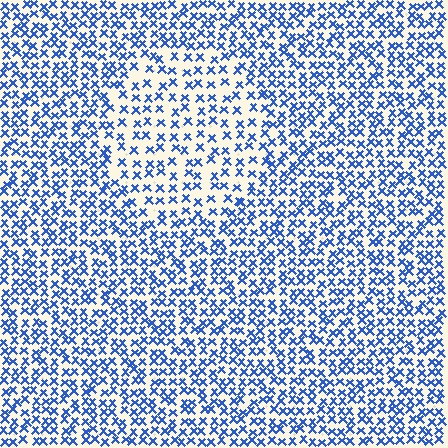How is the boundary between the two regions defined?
The boundary is defined by a change in element density (approximately 1.7x ratio). All elements are the same color, size, and shape.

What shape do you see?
I see a circle.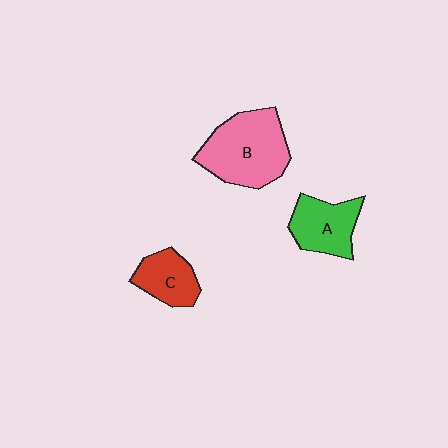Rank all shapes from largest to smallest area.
From largest to smallest: B (pink), A (green), C (red).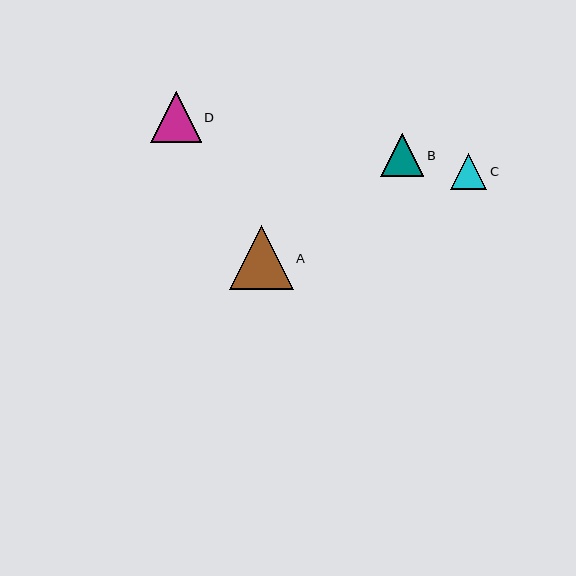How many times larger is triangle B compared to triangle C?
Triangle B is approximately 1.2 times the size of triangle C.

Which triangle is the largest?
Triangle A is the largest with a size of approximately 64 pixels.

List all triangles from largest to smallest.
From largest to smallest: A, D, B, C.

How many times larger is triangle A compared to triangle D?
Triangle A is approximately 1.3 times the size of triangle D.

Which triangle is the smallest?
Triangle C is the smallest with a size of approximately 37 pixels.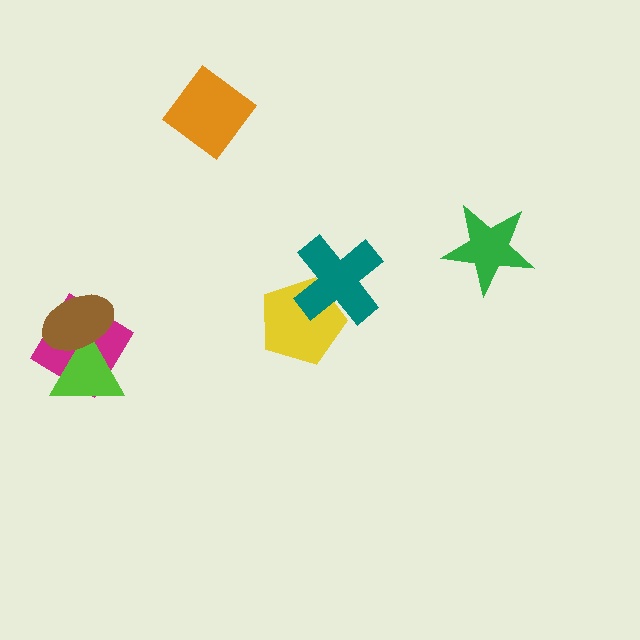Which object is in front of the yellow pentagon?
The teal cross is in front of the yellow pentagon.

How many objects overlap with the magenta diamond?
2 objects overlap with the magenta diamond.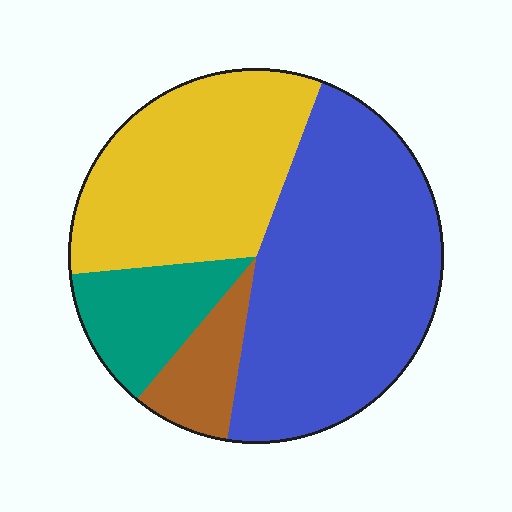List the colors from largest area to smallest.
From largest to smallest: blue, yellow, teal, brown.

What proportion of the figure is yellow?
Yellow takes up about one third (1/3) of the figure.